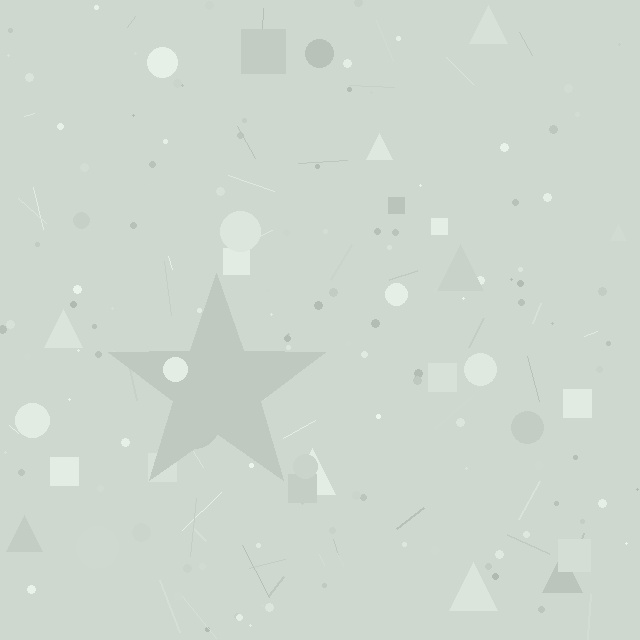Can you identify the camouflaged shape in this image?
The camouflaged shape is a star.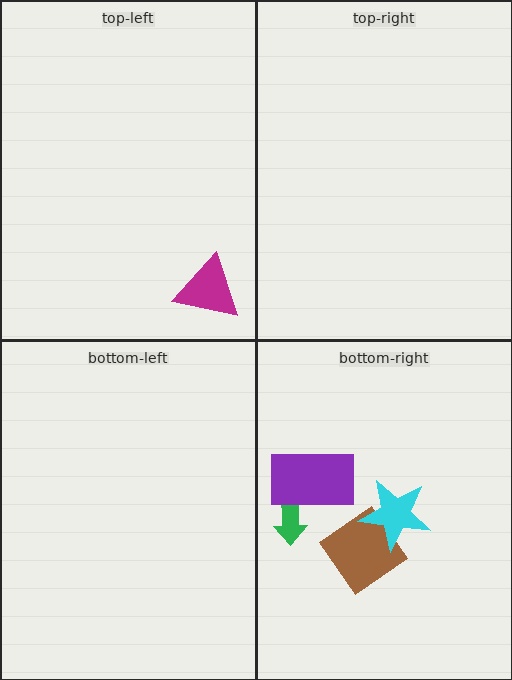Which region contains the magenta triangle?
The top-left region.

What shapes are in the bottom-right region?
The green arrow, the brown diamond, the cyan star, the purple rectangle.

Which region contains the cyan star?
The bottom-right region.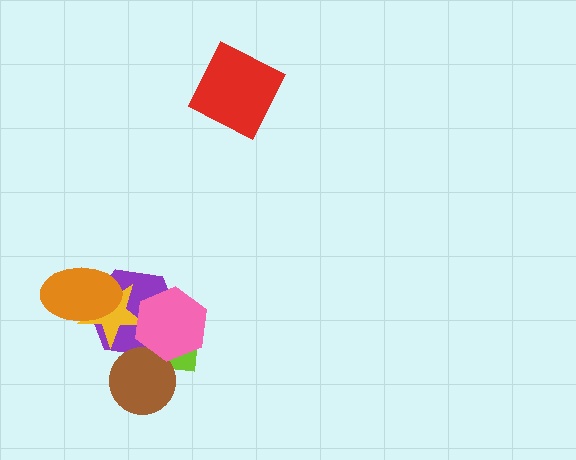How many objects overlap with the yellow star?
3 objects overlap with the yellow star.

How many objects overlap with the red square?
0 objects overlap with the red square.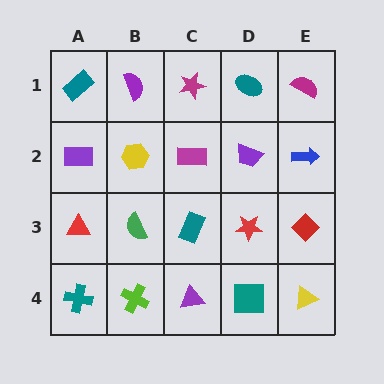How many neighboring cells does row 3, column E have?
3.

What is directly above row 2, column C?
A magenta star.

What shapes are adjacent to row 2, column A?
A teal rectangle (row 1, column A), a red triangle (row 3, column A), a yellow hexagon (row 2, column B).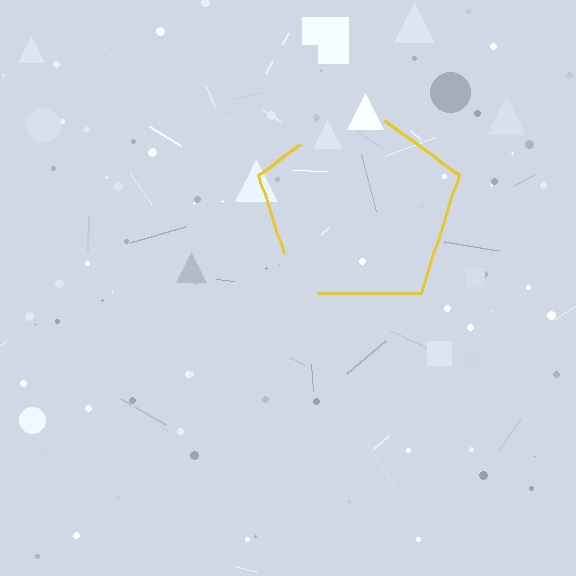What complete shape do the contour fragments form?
The contour fragments form a pentagon.